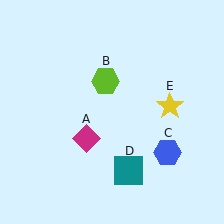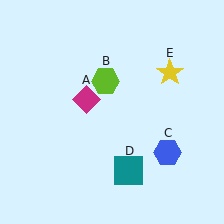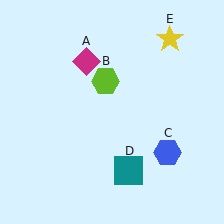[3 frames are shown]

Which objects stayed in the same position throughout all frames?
Lime hexagon (object B) and blue hexagon (object C) and teal square (object D) remained stationary.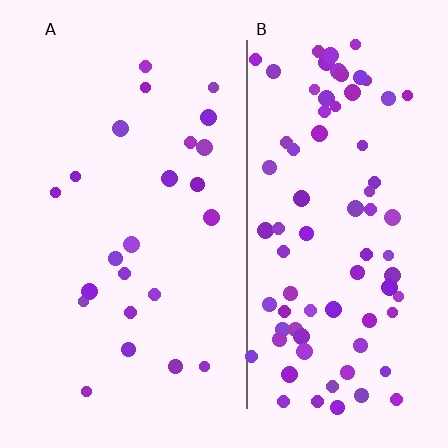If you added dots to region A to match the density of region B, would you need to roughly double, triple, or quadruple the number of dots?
Approximately triple.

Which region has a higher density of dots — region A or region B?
B (the right).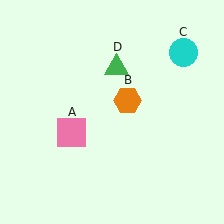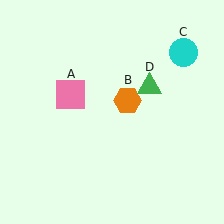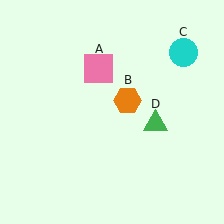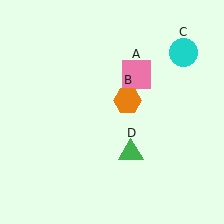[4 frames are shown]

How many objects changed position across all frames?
2 objects changed position: pink square (object A), green triangle (object D).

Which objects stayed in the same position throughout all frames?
Orange hexagon (object B) and cyan circle (object C) remained stationary.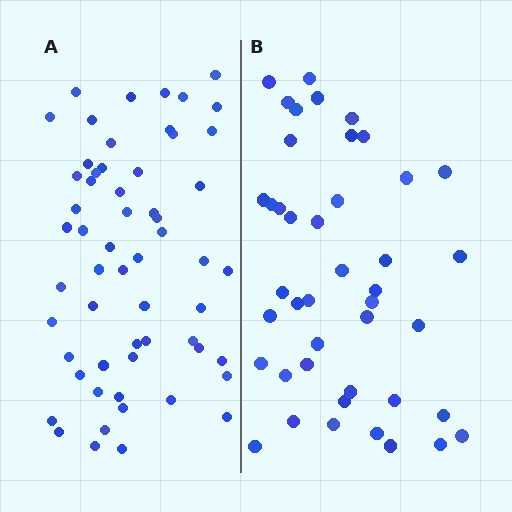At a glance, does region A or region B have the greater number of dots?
Region A (the left region) has more dots.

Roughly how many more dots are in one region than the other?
Region A has approximately 15 more dots than region B.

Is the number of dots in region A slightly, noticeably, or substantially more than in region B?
Region A has noticeably more, but not dramatically so. The ratio is roughly 1.3 to 1.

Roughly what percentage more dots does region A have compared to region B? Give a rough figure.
About 35% more.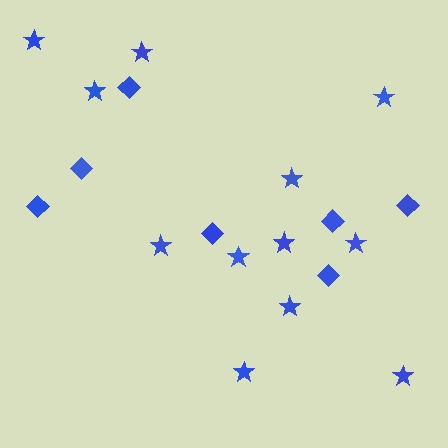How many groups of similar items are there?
There are 2 groups: one group of stars (12) and one group of diamonds (7).